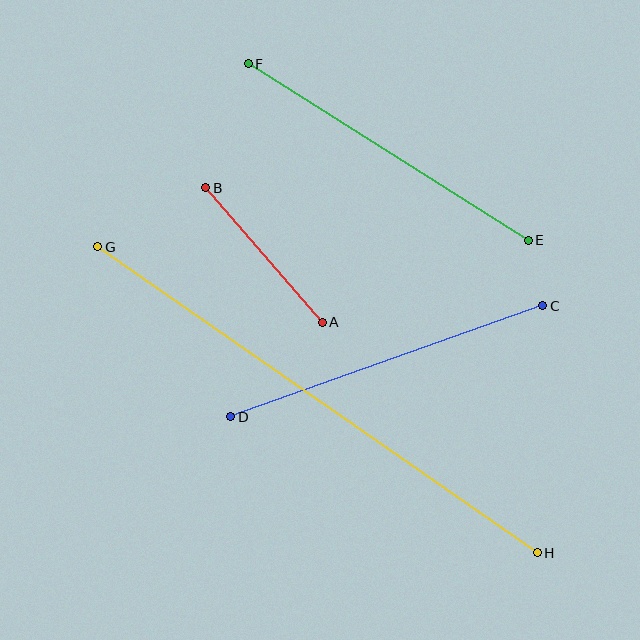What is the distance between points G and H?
The distance is approximately 536 pixels.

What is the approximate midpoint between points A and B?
The midpoint is at approximately (264, 255) pixels.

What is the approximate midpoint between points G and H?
The midpoint is at approximately (318, 400) pixels.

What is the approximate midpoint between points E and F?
The midpoint is at approximately (388, 152) pixels.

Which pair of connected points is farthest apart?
Points G and H are farthest apart.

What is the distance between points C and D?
The distance is approximately 331 pixels.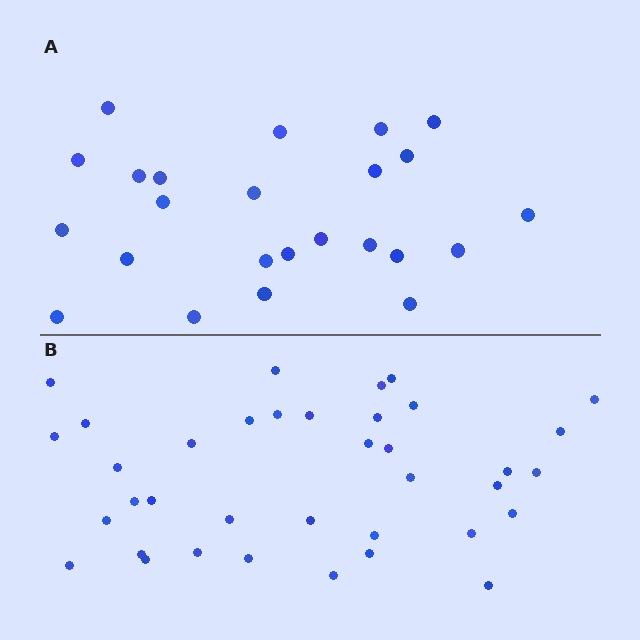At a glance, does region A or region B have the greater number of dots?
Region B (the bottom region) has more dots.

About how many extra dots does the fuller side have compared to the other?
Region B has approximately 15 more dots than region A.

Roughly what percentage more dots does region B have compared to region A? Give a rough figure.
About 55% more.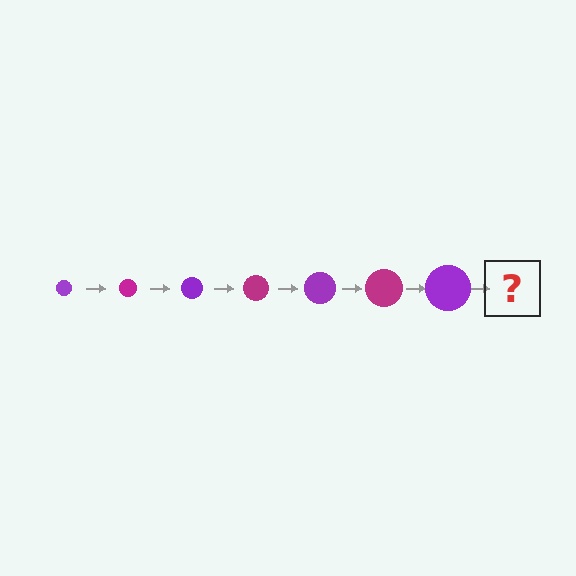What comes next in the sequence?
The next element should be a magenta circle, larger than the previous one.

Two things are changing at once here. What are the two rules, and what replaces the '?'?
The two rules are that the circle grows larger each step and the color cycles through purple and magenta. The '?' should be a magenta circle, larger than the previous one.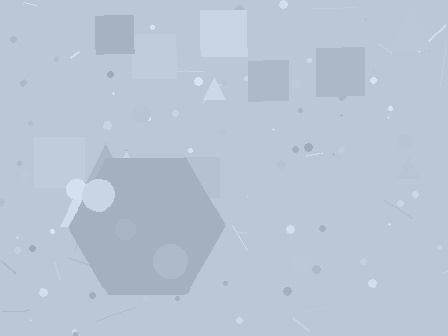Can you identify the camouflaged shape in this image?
The camouflaged shape is a hexagon.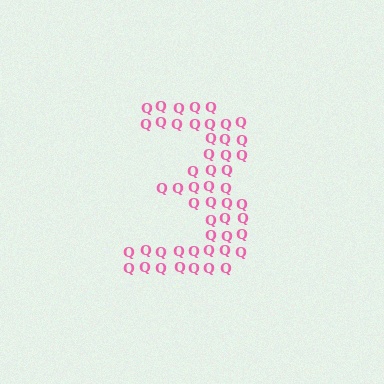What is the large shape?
The large shape is the digit 3.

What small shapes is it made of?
It is made of small letter Q's.